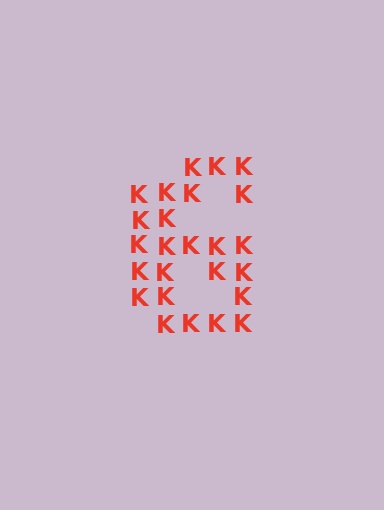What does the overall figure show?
The overall figure shows the digit 6.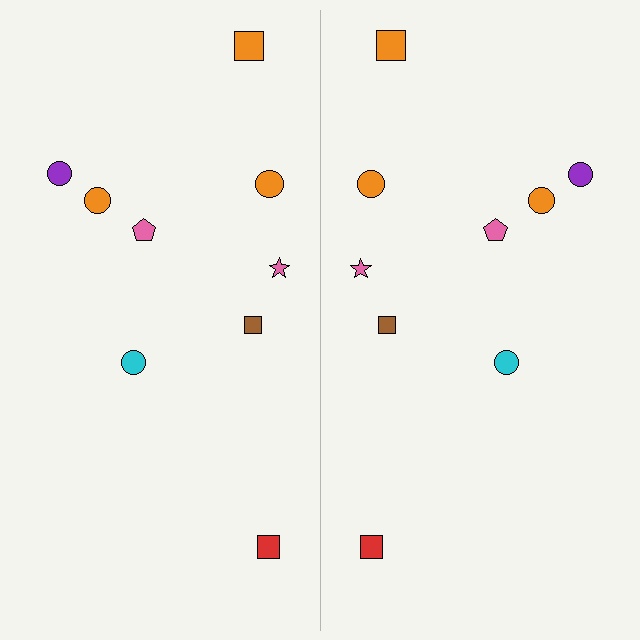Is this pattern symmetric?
Yes, this pattern has bilateral (reflection) symmetry.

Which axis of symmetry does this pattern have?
The pattern has a vertical axis of symmetry running through the center of the image.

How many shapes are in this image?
There are 18 shapes in this image.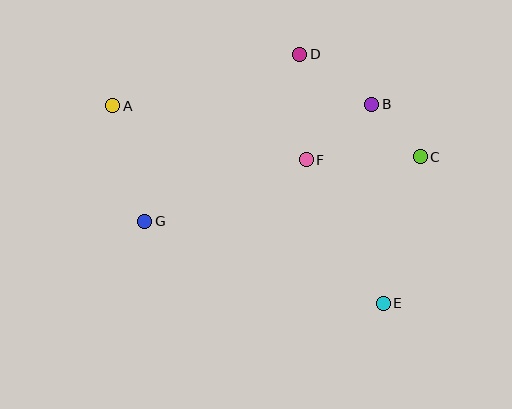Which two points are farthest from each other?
Points A and E are farthest from each other.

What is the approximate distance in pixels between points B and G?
The distance between B and G is approximately 255 pixels.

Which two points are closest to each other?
Points B and C are closest to each other.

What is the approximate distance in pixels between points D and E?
The distance between D and E is approximately 263 pixels.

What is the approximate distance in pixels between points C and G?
The distance between C and G is approximately 283 pixels.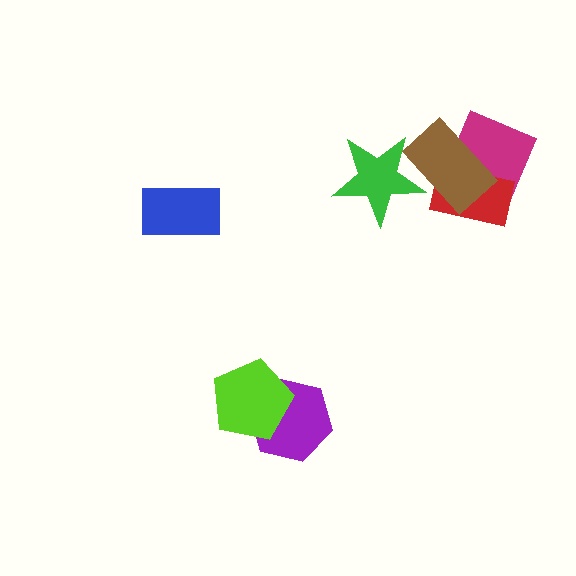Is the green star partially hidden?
Yes, it is partially covered by another shape.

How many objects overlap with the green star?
1 object overlaps with the green star.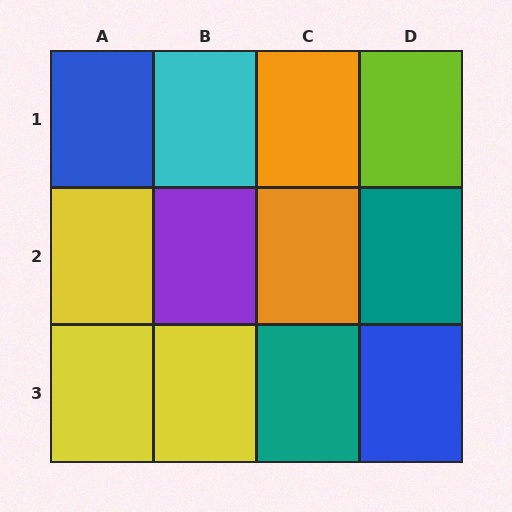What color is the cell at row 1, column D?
Lime.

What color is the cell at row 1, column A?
Blue.